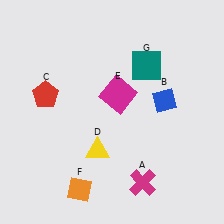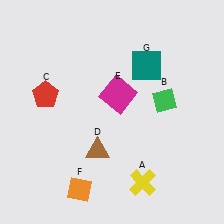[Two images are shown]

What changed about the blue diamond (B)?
In Image 1, B is blue. In Image 2, it changed to green.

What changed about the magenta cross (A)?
In Image 1, A is magenta. In Image 2, it changed to yellow.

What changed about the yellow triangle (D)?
In Image 1, D is yellow. In Image 2, it changed to brown.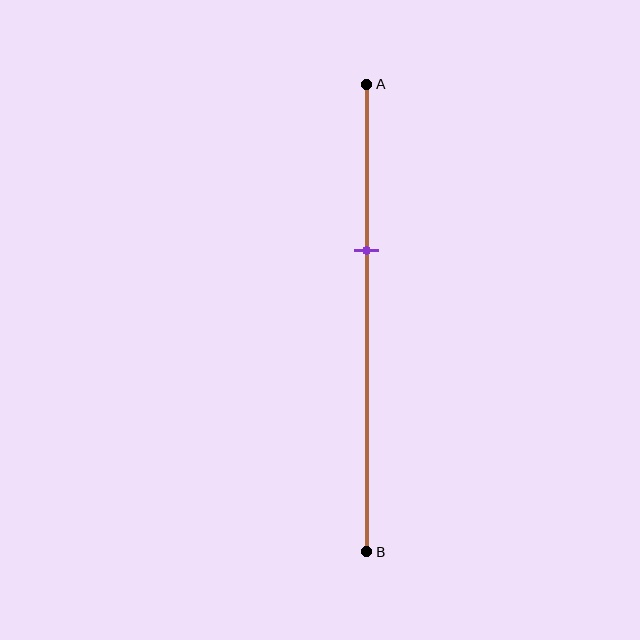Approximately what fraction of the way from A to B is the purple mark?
The purple mark is approximately 35% of the way from A to B.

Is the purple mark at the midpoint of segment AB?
No, the mark is at about 35% from A, not at the 50% midpoint.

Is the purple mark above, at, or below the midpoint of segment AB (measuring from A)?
The purple mark is above the midpoint of segment AB.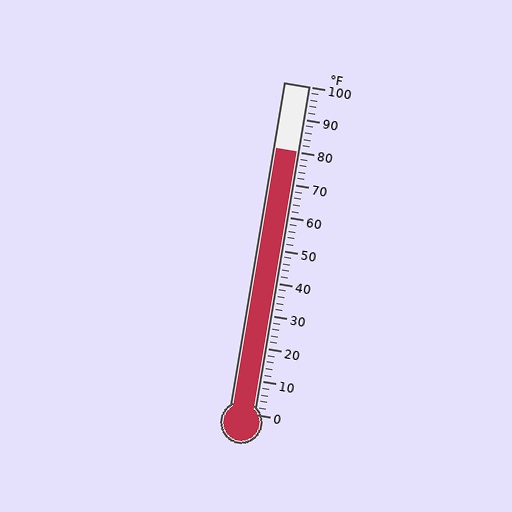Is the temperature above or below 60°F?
The temperature is above 60°F.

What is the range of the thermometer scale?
The thermometer scale ranges from 0°F to 100°F.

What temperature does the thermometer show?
The thermometer shows approximately 80°F.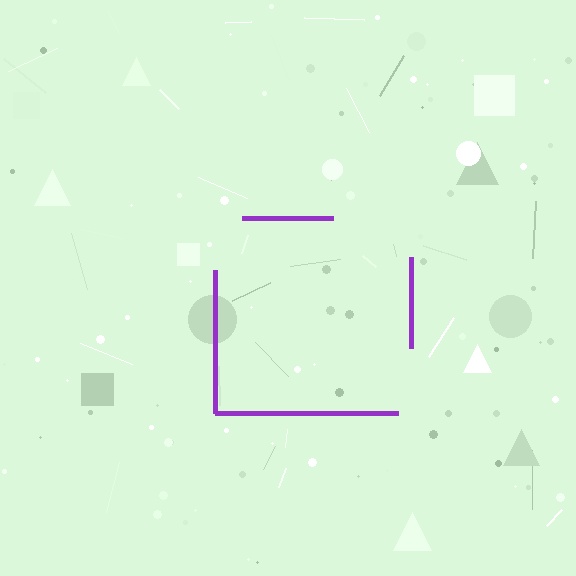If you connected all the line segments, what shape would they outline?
They would outline a square.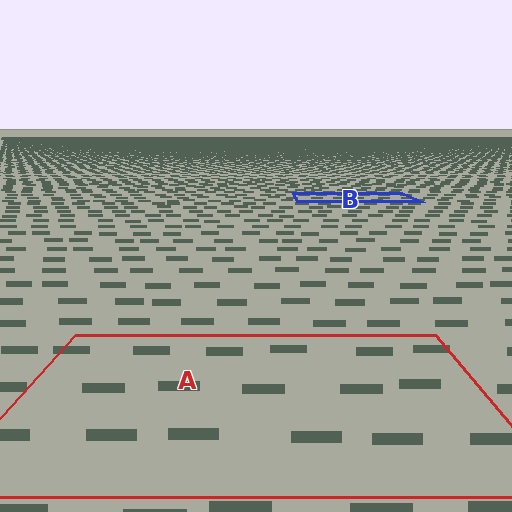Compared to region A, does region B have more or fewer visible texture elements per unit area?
Region B has more texture elements per unit area — they are packed more densely because it is farther away.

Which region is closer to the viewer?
Region A is closer. The texture elements there are larger and more spread out.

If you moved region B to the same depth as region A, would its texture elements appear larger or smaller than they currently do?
They would appear larger. At a closer depth, the same texture elements are projected at a bigger on-screen size.